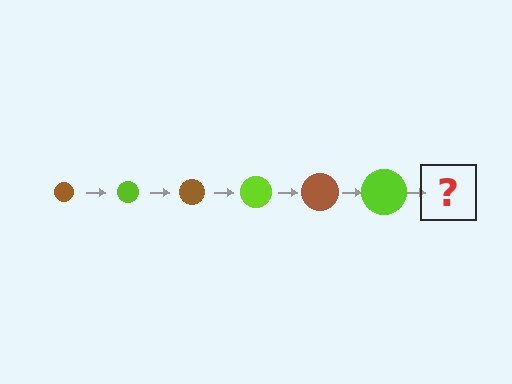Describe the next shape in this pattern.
It should be a brown circle, larger than the previous one.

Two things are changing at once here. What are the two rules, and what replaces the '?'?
The two rules are that the circle grows larger each step and the color cycles through brown and lime. The '?' should be a brown circle, larger than the previous one.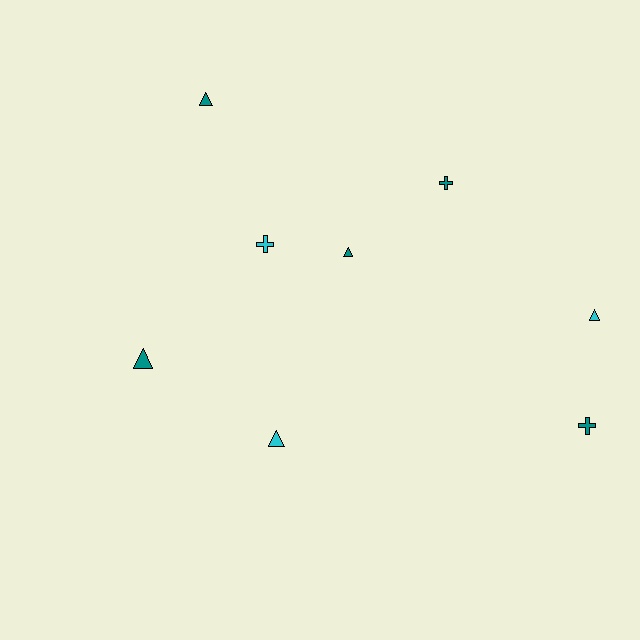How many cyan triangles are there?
There are 2 cyan triangles.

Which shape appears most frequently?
Triangle, with 5 objects.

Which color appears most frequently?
Teal, with 5 objects.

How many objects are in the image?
There are 8 objects.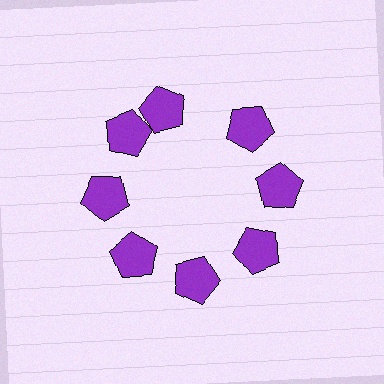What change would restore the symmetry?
The symmetry would be restored by rotating it back into even spacing with its neighbors so that all 8 pentagons sit at equal angles and equal distance from the center.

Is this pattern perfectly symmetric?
No. The 8 purple pentagons are arranged in a ring, but one element near the 12 o'clock position is rotated out of alignment along the ring, breaking the 8-fold rotational symmetry.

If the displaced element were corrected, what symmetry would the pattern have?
It would have 8-fold rotational symmetry — the pattern would map onto itself every 45 degrees.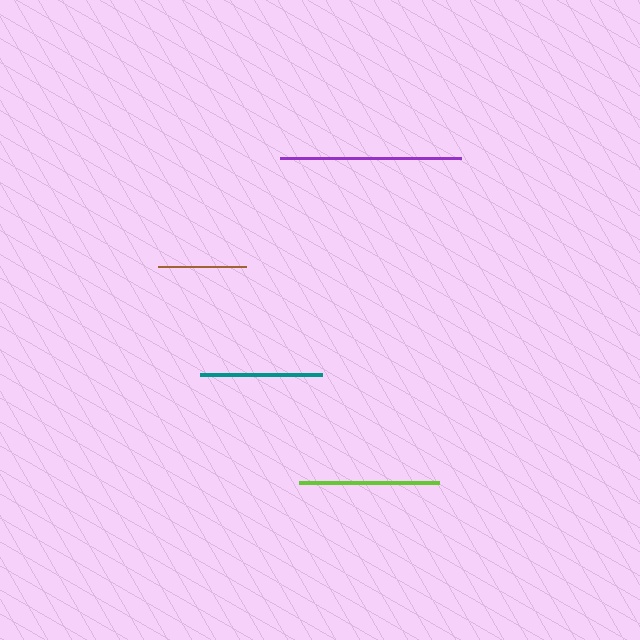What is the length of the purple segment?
The purple segment is approximately 181 pixels long.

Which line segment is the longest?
The purple line is the longest at approximately 181 pixels.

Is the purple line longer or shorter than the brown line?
The purple line is longer than the brown line.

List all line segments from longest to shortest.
From longest to shortest: purple, lime, teal, brown.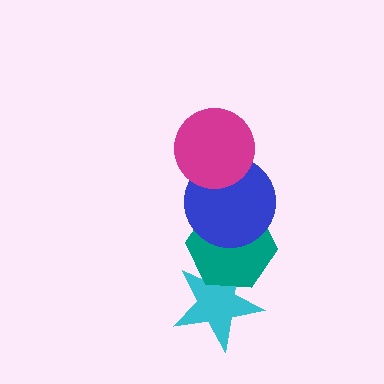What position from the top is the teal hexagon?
The teal hexagon is 3rd from the top.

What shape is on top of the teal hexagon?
The blue circle is on top of the teal hexagon.